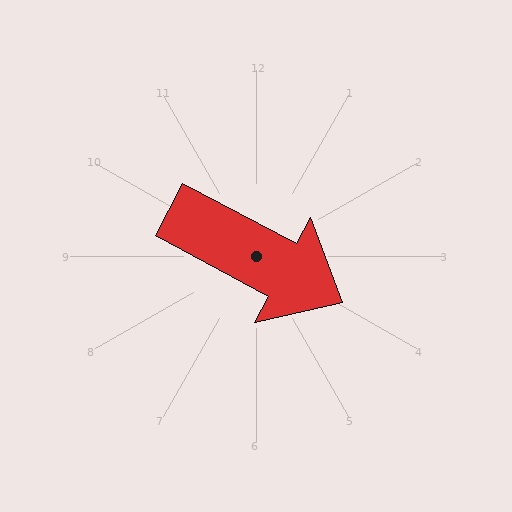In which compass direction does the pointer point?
Southeast.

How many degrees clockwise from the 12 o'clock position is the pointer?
Approximately 118 degrees.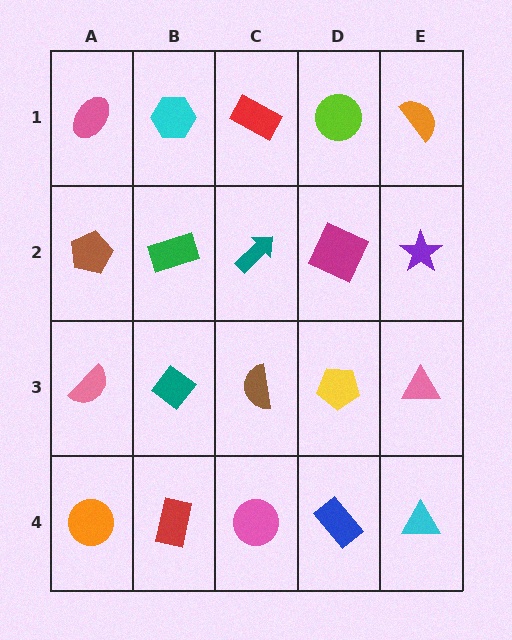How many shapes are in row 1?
5 shapes.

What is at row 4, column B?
A red rectangle.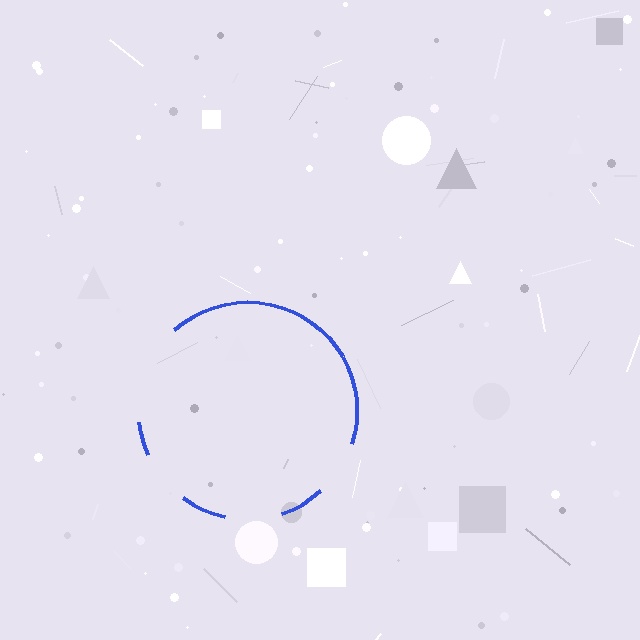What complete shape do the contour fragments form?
The contour fragments form a circle.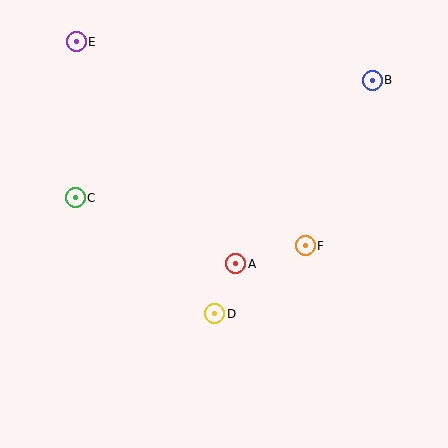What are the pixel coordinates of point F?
Point F is at (305, 246).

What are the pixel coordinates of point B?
Point B is at (372, 80).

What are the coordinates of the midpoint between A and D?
The midpoint between A and D is at (225, 289).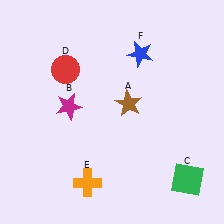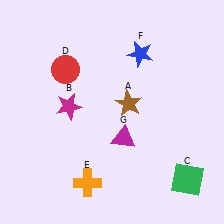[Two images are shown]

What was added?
A magenta triangle (G) was added in Image 2.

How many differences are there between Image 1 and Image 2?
There is 1 difference between the two images.